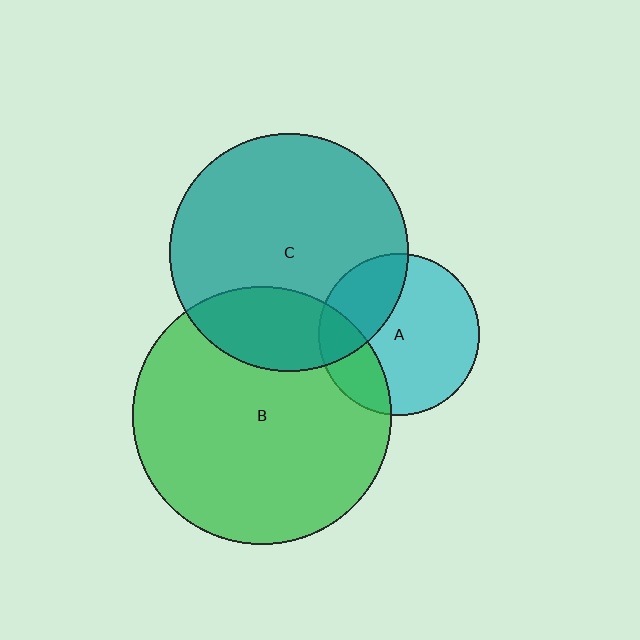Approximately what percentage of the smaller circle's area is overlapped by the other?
Approximately 30%.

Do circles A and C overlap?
Yes.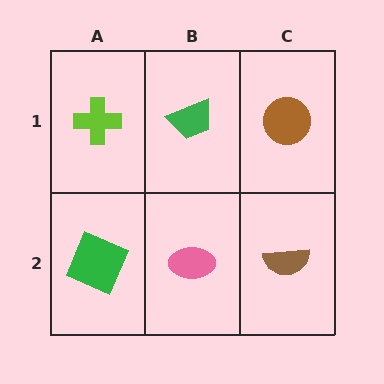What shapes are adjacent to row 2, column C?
A brown circle (row 1, column C), a pink ellipse (row 2, column B).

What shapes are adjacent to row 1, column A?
A green square (row 2, column A), a green trapezoid (row 1, column B).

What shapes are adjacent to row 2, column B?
A green trapezoid (row 1, column B), a green square (row 2, column A), a brown semicircle (row 2, column C).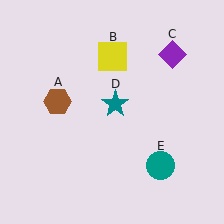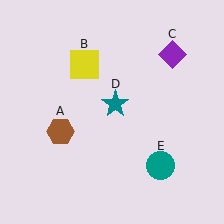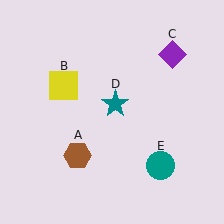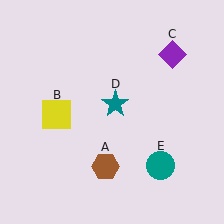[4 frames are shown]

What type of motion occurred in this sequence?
The brown hexagon (object A), yellow square (object B) rotated counterclockwise around the center of the scene.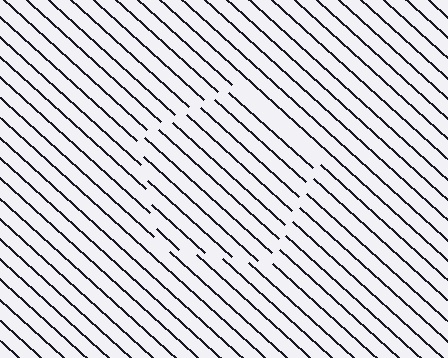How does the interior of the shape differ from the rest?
The interior of the shape contains the same grating, shifted by half a period — the contour is defined by the phase discontinuity where line-ends from the inner and outer gratings abut.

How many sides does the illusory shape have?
5 sides — the line-ends trace a pentagon.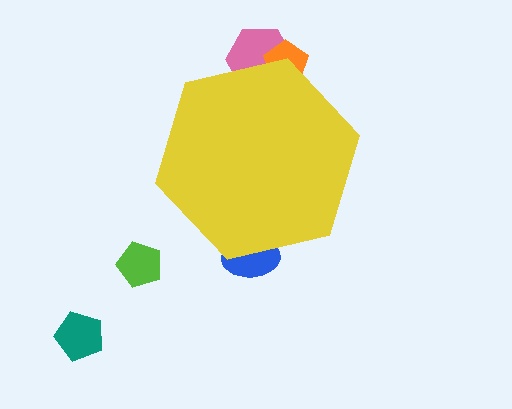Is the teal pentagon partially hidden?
No, the teal pentagon is fully visible.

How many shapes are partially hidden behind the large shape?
3 shapes are partially hidden.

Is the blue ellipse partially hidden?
Yes, the blue ellipse is partially hidden behind the yellow hexagon.